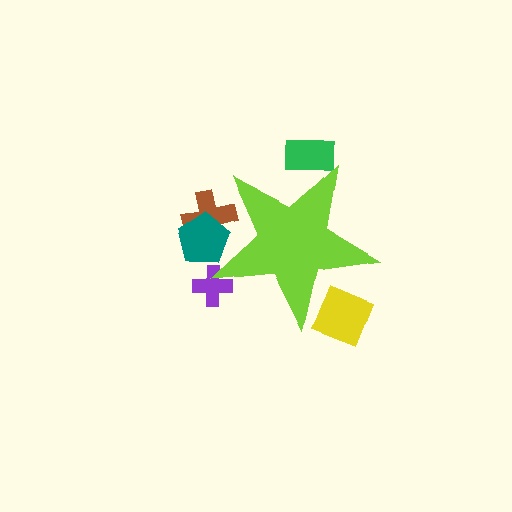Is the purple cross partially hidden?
Yes, the purple cross is partially hidden behind the lime star.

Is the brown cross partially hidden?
Yes, the brown cross is partially hidden behind the lime star.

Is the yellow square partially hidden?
Yes, the yellow square is partially hidden behind the lime star.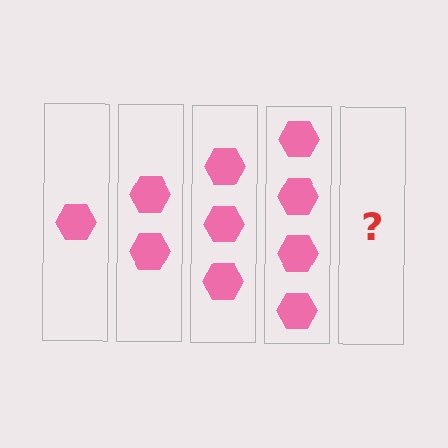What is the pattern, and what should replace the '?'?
The pattern is that each step adds one more hexagon. The '?' should be 5 hexagons.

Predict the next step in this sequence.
The next step is 5 hexagons.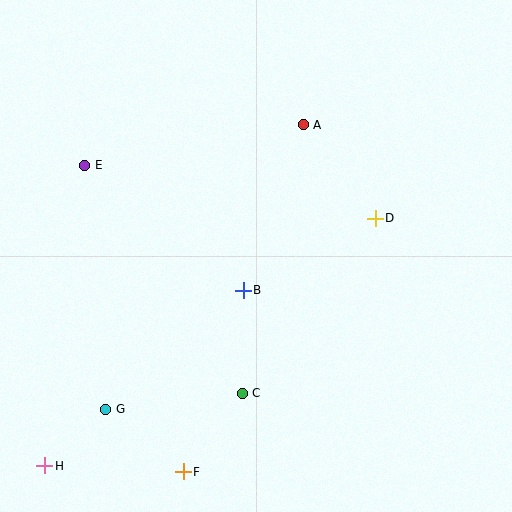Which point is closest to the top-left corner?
Point E is closest to the top-left corner.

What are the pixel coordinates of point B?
Point B is at (243, 290).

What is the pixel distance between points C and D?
The distance between C and D is 220 pixels.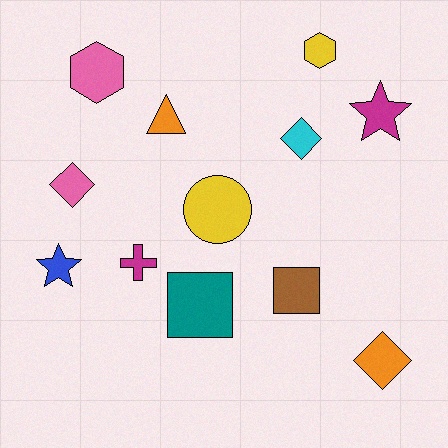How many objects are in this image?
There are 12 objects.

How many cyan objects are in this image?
There is 1 cyan object.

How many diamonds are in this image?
There are 3 diamonds.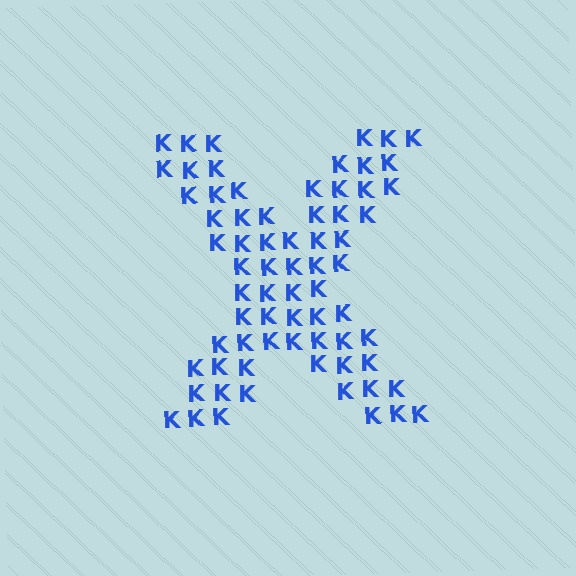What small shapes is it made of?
It is made of small letter K's.